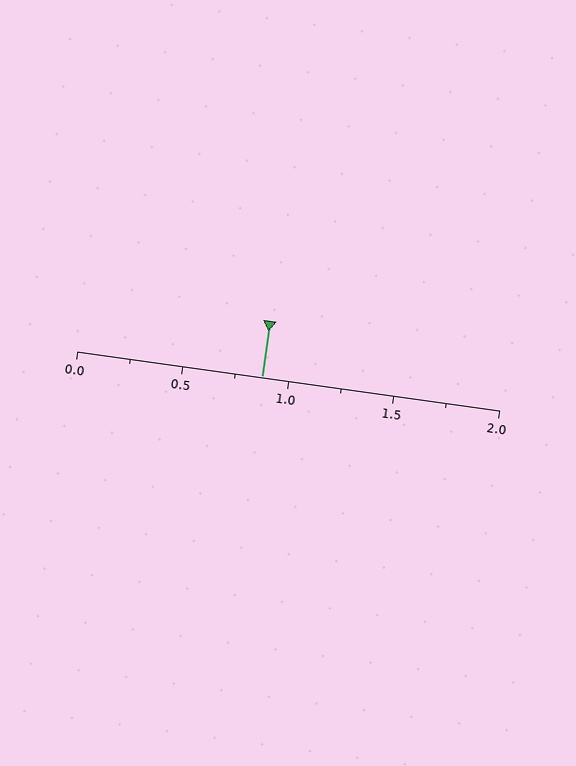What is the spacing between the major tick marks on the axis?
The major ticks are spaced 0.5 apart.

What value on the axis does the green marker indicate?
The marker indicates approximately 0.88.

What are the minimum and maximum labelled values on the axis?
The axis runs from 0.0 to 2.0.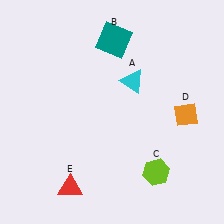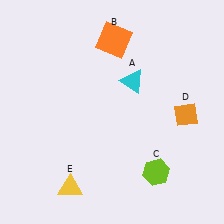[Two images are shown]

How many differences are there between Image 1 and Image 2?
There are 2 differences between the two images.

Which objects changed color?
B changed from teal to orange. E changed from red to yellow.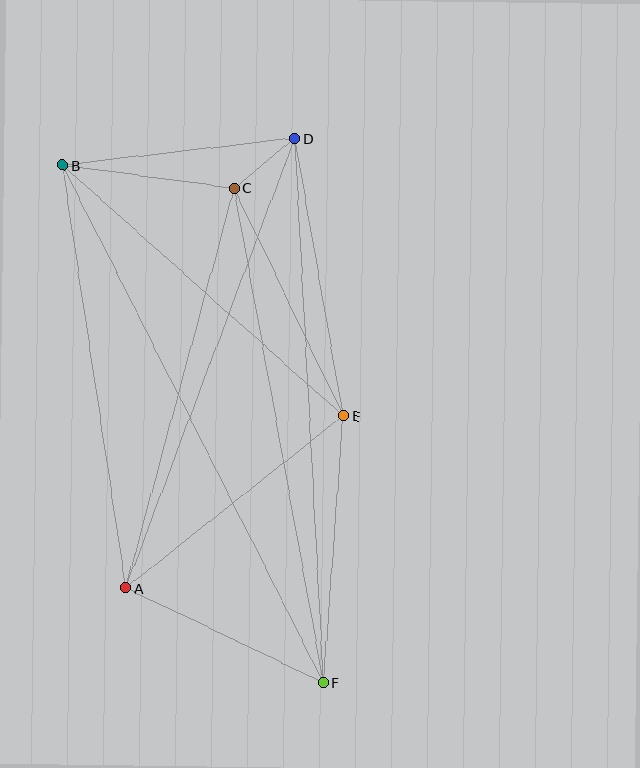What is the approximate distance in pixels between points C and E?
The distance between C and E is approximately 253 pixels.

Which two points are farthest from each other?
Points B and F are farthest from each other.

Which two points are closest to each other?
Points C and D are closest to each other.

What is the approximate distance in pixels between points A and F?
The distance between A and F is approximately 219 pixels.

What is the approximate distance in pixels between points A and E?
The distance between A and E is approximately 277 pixels.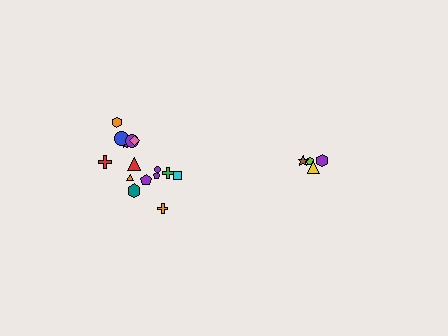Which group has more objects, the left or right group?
The left group.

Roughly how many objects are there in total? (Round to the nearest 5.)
Roughly 20 objects in total.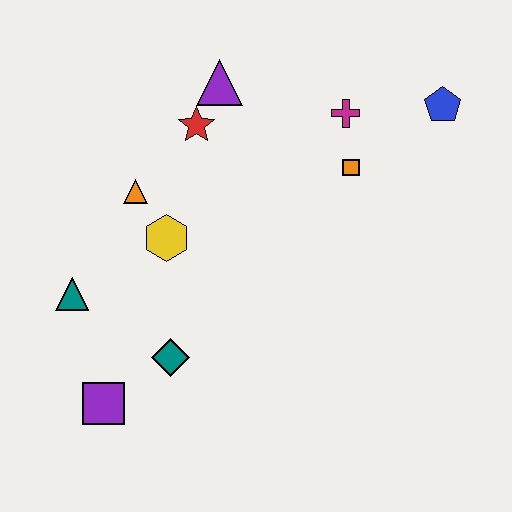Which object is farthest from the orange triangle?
The blue pentagon is farthest from the orange triangle.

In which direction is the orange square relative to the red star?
The orange square is to the right of the red star.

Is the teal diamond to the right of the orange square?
No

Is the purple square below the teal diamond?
Yes